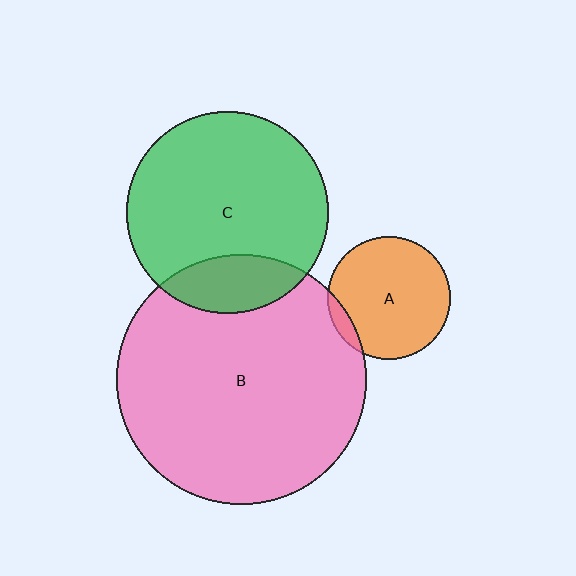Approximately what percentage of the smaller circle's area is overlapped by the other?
Approximately 20%.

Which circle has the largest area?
Circle B (pink).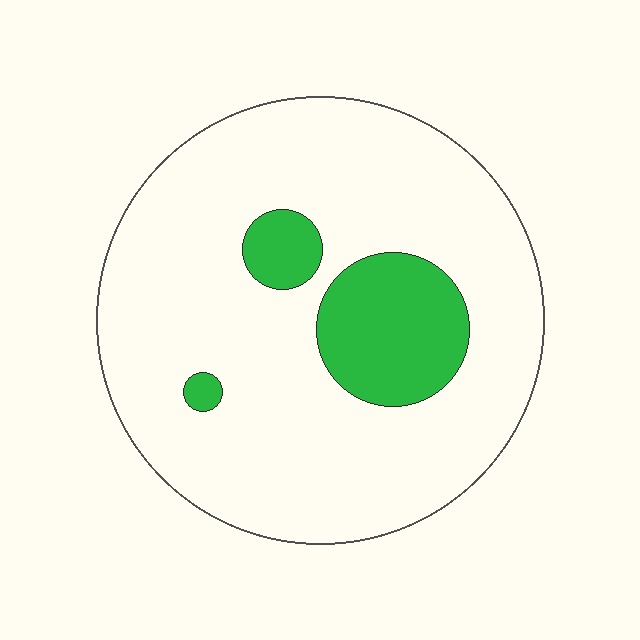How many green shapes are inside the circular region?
3.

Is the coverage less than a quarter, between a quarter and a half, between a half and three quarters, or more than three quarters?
Less than a quarter.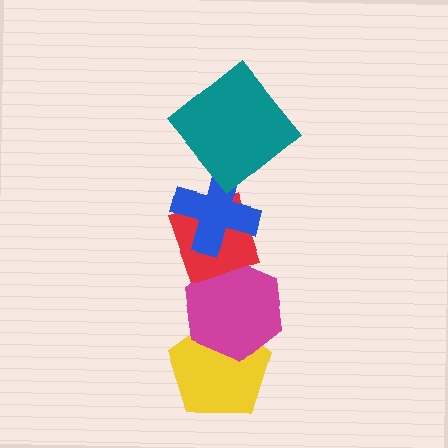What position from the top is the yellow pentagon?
The yellow pentagon is 5th from the top.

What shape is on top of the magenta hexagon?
The red diamond is on top of the magenta hexagon.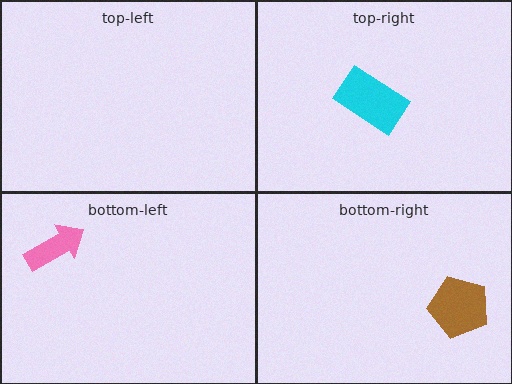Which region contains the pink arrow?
The bottom-left region.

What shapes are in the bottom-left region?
The pink arrow.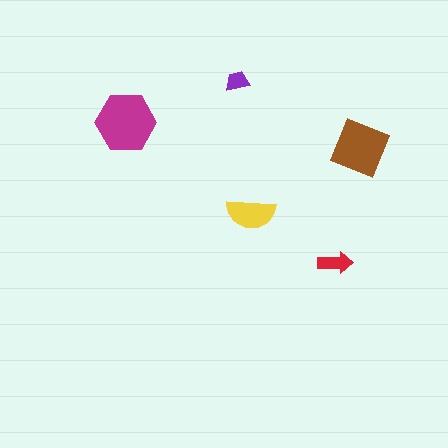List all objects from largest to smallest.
The magenta hexagon, the brown diamond, the yellow semicircle, the red arrow, the purple trapezoid.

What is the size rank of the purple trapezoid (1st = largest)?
5th.